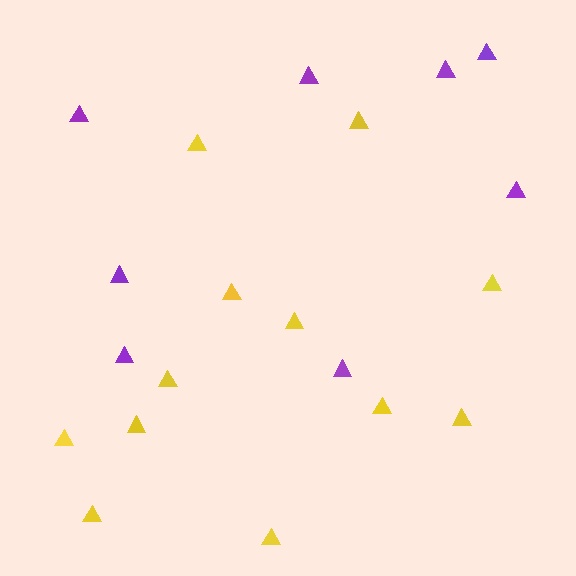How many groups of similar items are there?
There are 2 groups: one group of yellow triangles (12) and one group of purple triangles (8).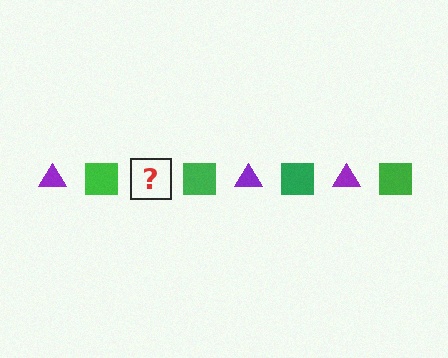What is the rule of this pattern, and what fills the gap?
The rule is that the pattern alternates between purple triangle and green square. The gap should be filled with a purple triangle.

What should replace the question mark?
The question mark should be replaced with a purple triangle.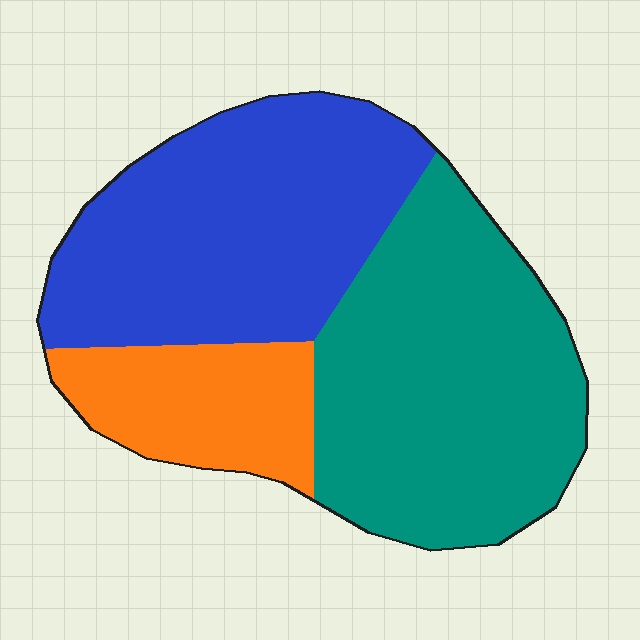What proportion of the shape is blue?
Blue covers 40% of the shape.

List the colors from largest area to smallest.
From largest to smallest: teal, blue, orange.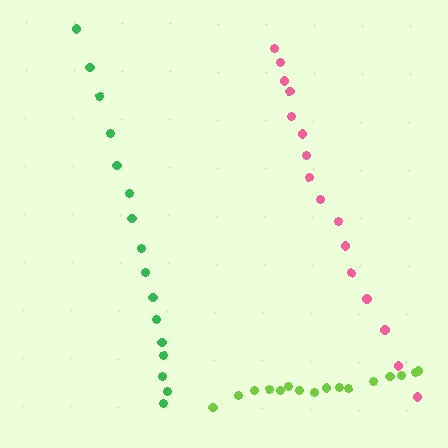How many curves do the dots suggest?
There are 3 distinct paths.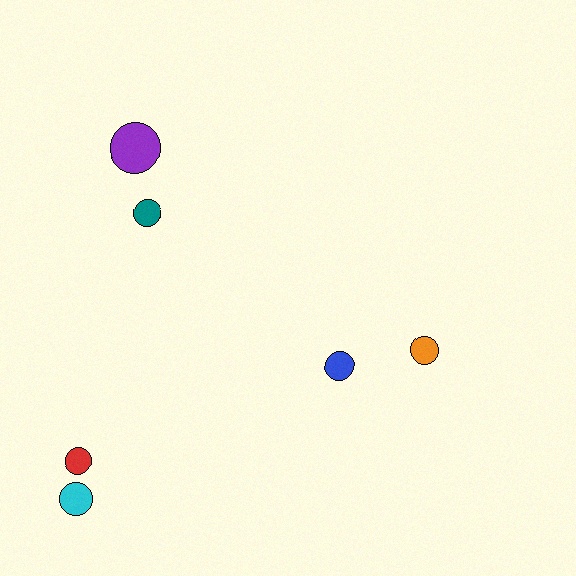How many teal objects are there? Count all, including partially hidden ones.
There is 1 teal object.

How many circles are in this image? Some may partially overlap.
There are 6 circles.